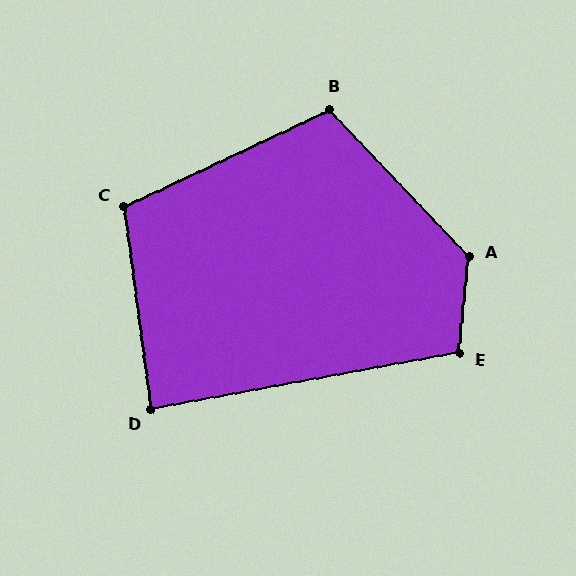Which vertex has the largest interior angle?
A, at approximately 131 degrees.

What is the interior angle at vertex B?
Approximately 108 degrees (obtuse).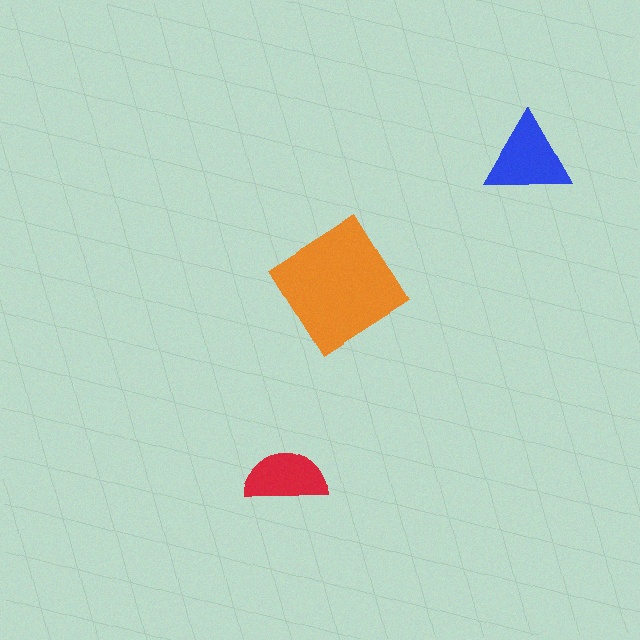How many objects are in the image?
There are 3 objects in the image.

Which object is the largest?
The orange diamond.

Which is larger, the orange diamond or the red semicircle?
The orange diamond.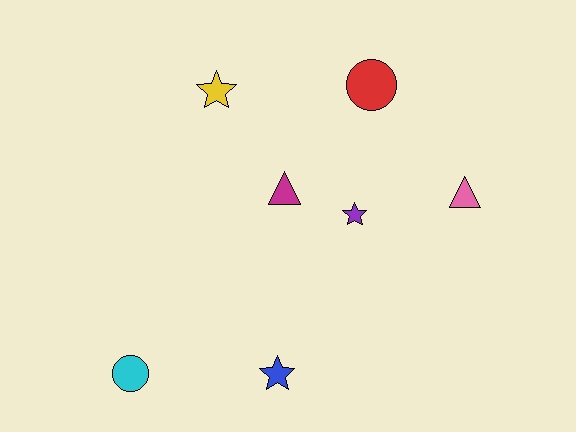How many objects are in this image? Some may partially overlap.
There are 7 objects.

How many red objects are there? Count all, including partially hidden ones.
There is 1 red object.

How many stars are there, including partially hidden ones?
There are 3 stars.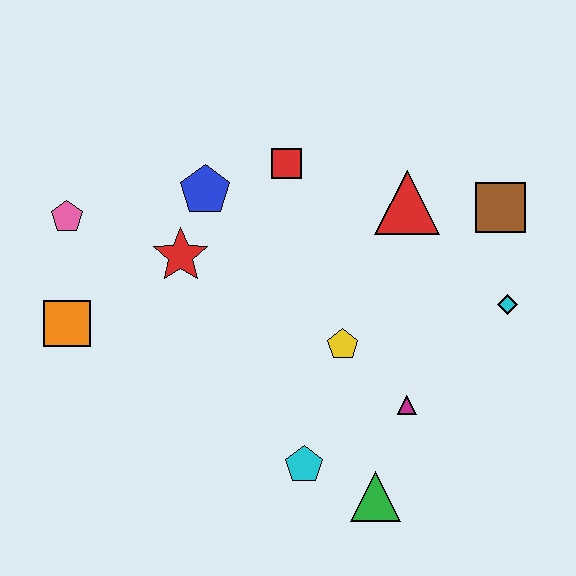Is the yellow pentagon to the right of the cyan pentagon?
Yes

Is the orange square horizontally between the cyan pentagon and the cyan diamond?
No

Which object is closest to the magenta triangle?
The yellow pentagon is closest to the magenta triangle.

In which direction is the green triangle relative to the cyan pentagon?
The green triangle is to the right of the cyan pentagon.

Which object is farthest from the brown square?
The orange square is farthest from the brown square.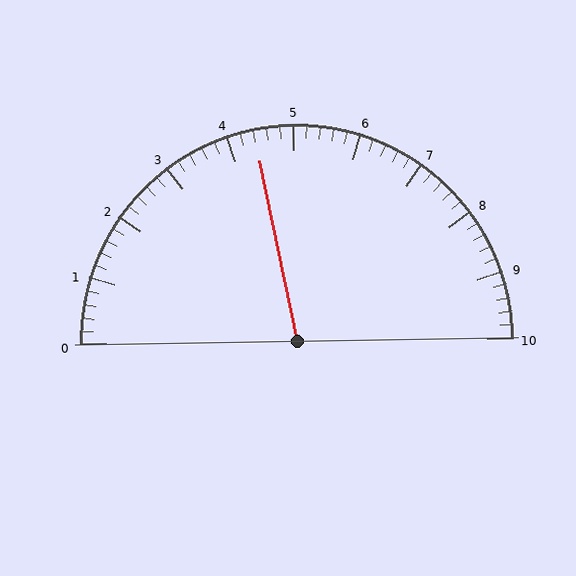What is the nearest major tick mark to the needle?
The nearest major tick mark is 4.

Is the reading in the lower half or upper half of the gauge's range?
The reading is in the lower half of the range (0 to 10).